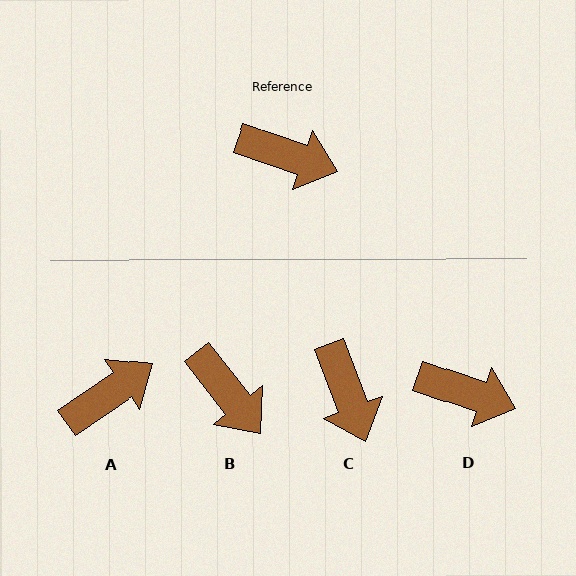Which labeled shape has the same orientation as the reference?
D.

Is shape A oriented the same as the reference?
No, it is off by about 53 degrees.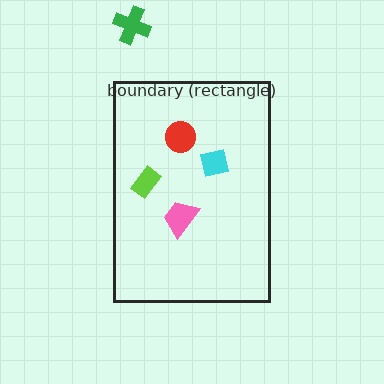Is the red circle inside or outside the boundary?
Inside.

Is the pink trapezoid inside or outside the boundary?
Inside.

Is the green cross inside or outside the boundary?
Outside.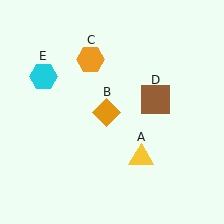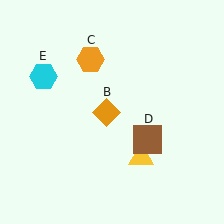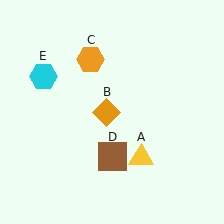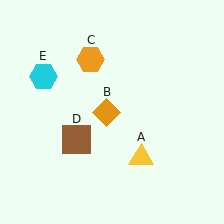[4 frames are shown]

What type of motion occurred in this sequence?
The brown square (object D) rotated clockwise around the center of the scene.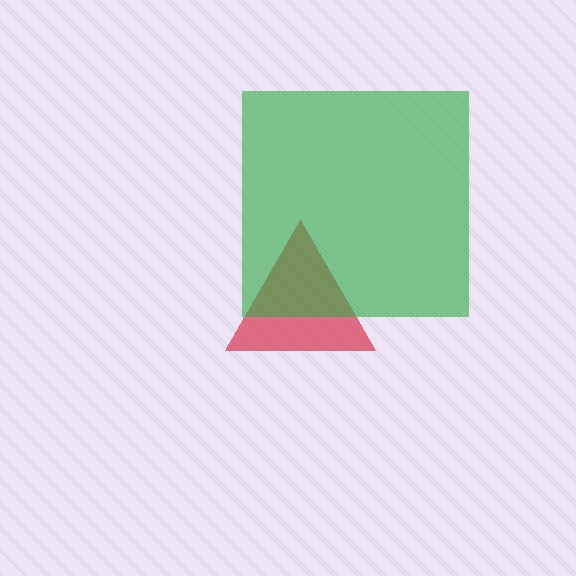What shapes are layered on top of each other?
The layered shapes are: a red triangle, a green square.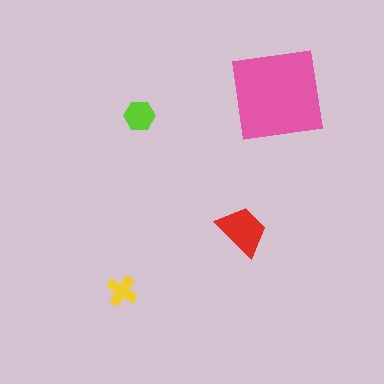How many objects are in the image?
There are 4 objects in the image.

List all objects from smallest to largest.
The yellow cross, the lime hexagon, the red trapezoid, the pink square.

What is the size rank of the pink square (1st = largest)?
1st.